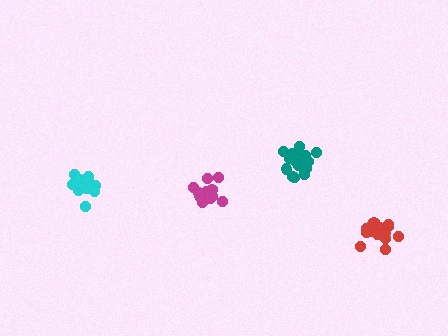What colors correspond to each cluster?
The clusters are colored: teal, magenta, red, cyan.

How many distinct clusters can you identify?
There are 4 distinct clusters.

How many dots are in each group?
Group 1: 21 dots, Group 2: 15 dots, Group 3: 18 dots, Group 4: 16 dots (70 total).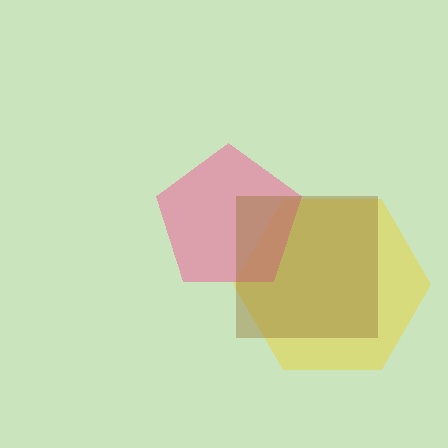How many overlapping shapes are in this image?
There are 3 overlapping shapes in the image.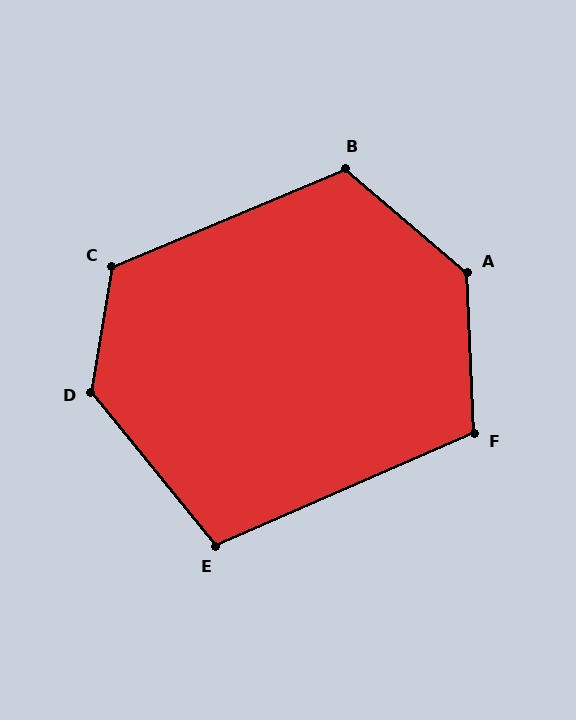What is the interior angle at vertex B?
Approximately 117 degrees (obtuse).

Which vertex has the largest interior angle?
A, at approximately 133 degrees.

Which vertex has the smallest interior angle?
E, at approximately 105 degrees.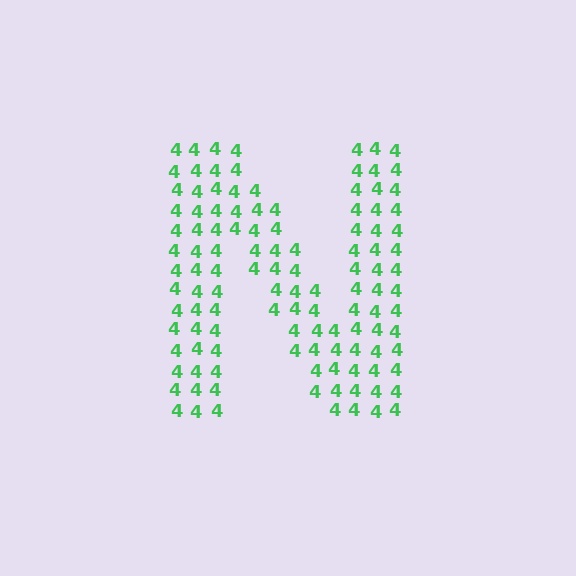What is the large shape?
The large shape is the letter N.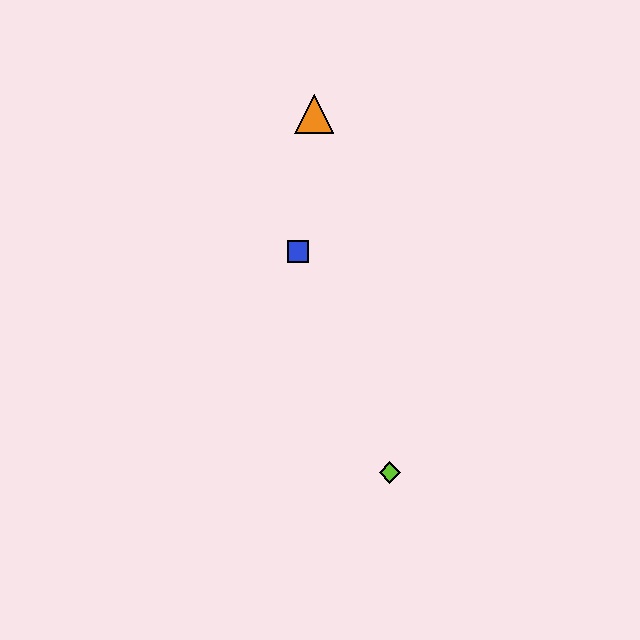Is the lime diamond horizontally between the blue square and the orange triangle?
No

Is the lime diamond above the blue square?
No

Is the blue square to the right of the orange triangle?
No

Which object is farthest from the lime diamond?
The orange triangle is farthest from the lime diamond.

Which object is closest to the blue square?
The orange triangle is closest to the blue square.